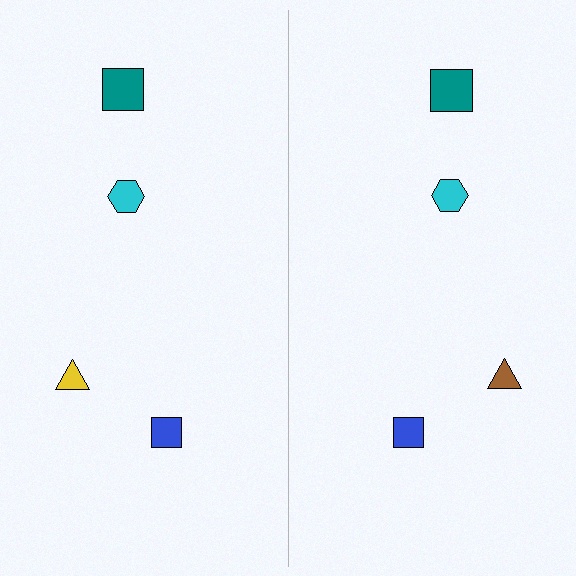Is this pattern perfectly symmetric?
No, the pattern is not perfectly symmetric. The brown triangle on the right side breaks the symmetry — its mirror counterpart is yellow.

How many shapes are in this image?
There are 8 shapes in this image.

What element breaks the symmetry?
The brown triangle on the right side breaks the symmetry — its mirror counterpart is yellow.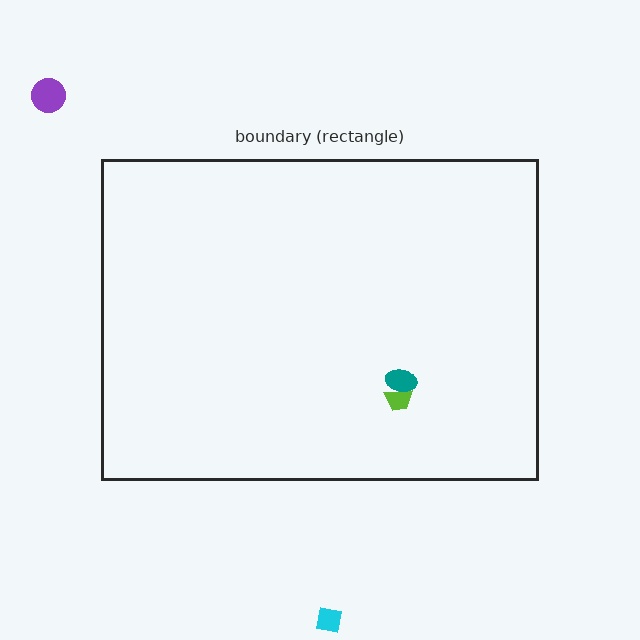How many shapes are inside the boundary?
2 inside, 2 outside.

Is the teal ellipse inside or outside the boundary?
Inside.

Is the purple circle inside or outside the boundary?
Outside.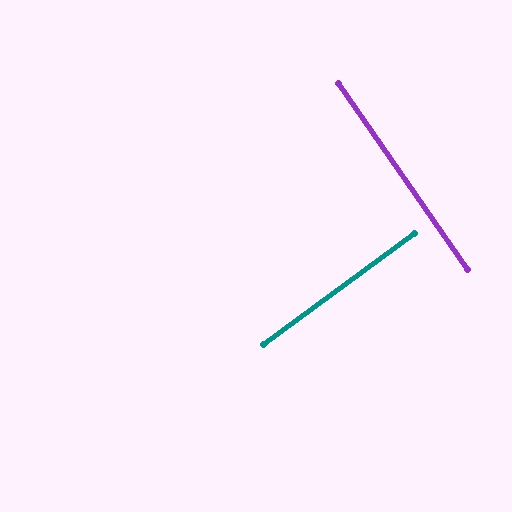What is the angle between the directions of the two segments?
Approximately 88 degrees.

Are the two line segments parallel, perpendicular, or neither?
Perpendicular — they meet at approximately 88°.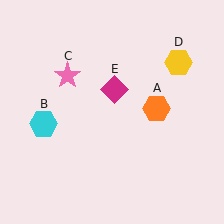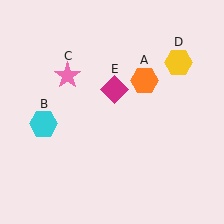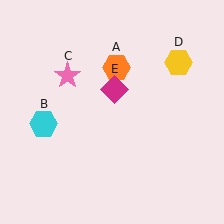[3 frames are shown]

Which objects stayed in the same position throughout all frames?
Cyan hexagon (object B) and pink star (object C) and yellow hexagon (object D) and magenta diamond (object E) remained stationary.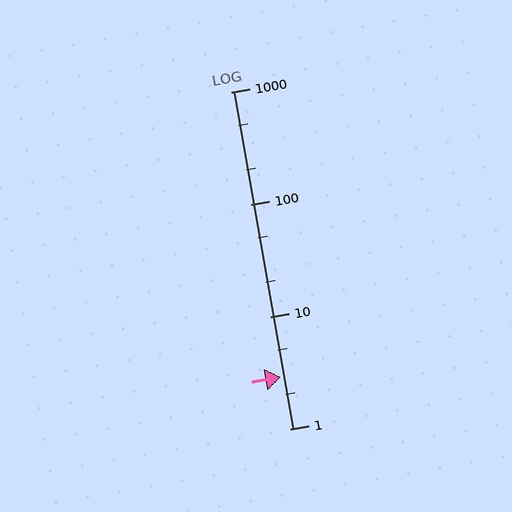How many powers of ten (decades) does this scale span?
The scale spans 3 decades, from 1 to 1000.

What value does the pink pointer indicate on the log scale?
The pointer indicates approximately 2.9.